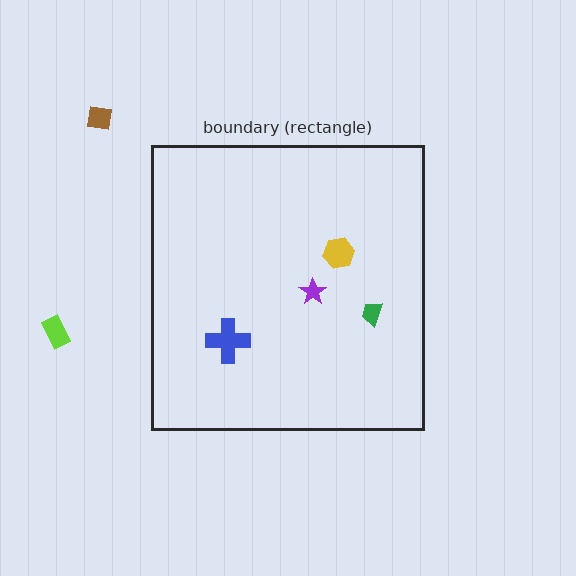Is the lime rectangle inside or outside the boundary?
Outside.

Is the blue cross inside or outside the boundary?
Inside.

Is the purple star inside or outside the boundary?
Inside.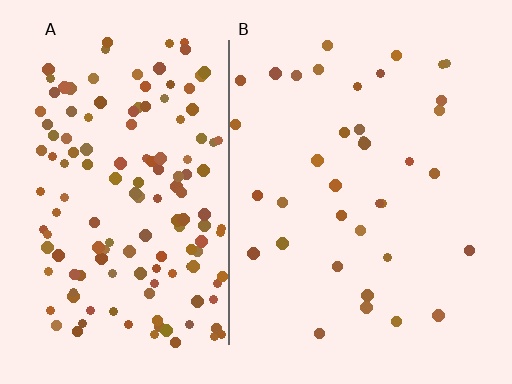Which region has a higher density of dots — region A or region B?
A (the left).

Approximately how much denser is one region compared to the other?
Approximately 4.1× — region A over region B.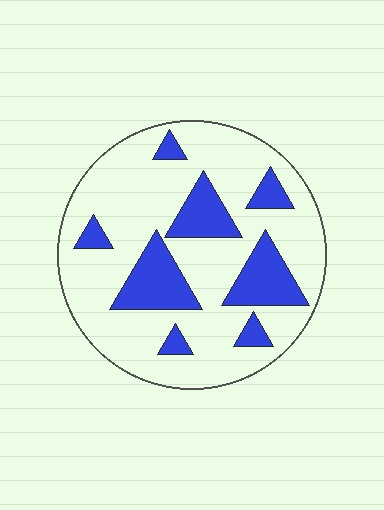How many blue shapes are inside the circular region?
8.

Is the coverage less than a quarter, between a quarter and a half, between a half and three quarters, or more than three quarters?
Less than a quarter.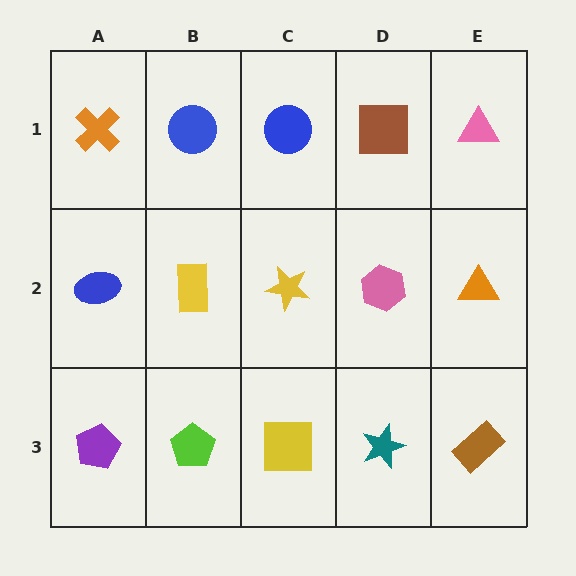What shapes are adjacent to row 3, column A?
A blue ellipse (row 2, column A), a lime pentagon (row 3, column B).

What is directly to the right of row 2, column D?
An orange triangle.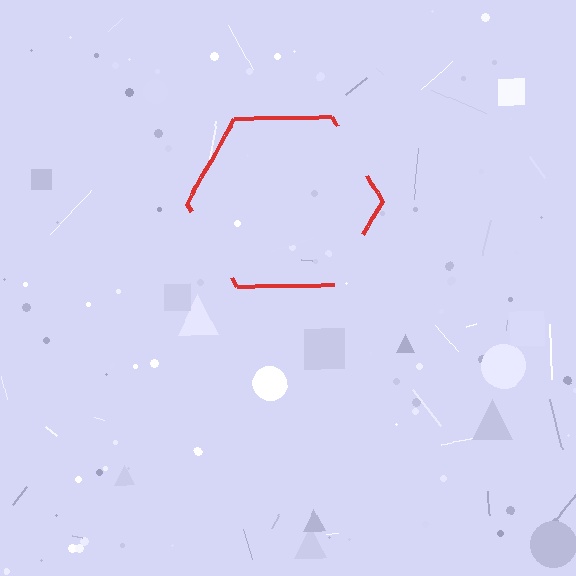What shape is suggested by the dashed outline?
The dashed outline suggests a hexagon.